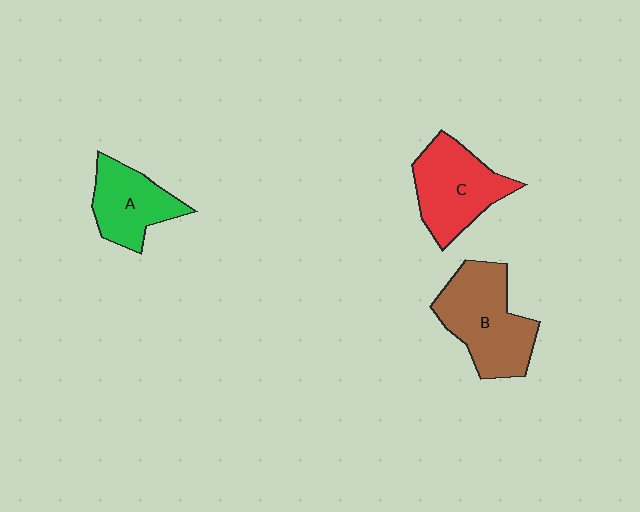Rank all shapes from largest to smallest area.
From largest to smallest: B (brown), C (red), A (green).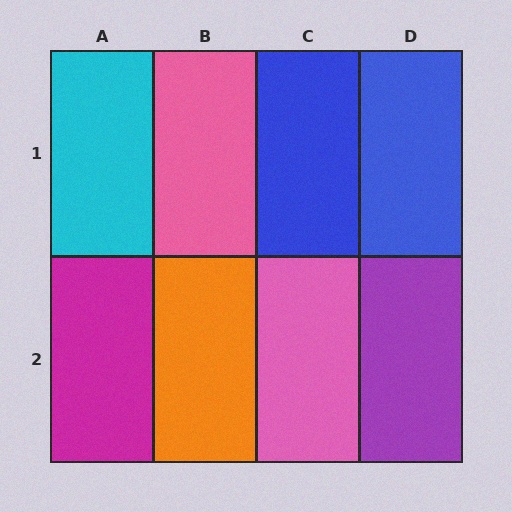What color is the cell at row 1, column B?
Pink.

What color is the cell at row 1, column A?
Cyan.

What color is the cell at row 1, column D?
Blue.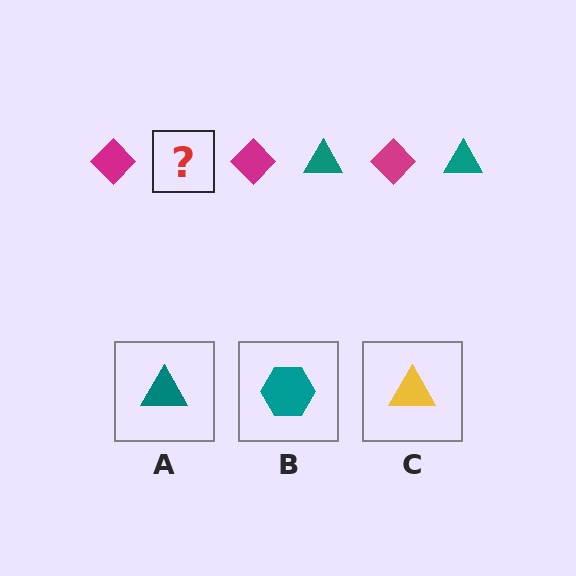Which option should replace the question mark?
Option A.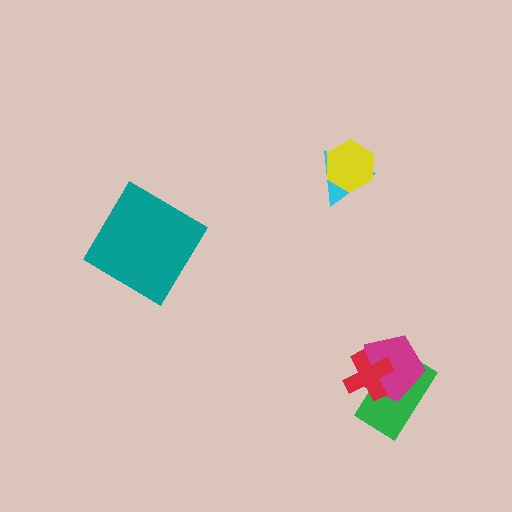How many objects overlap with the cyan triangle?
1 object overlaps with the cyan triangle.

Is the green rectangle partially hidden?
Yes, it is partially covered by another shape.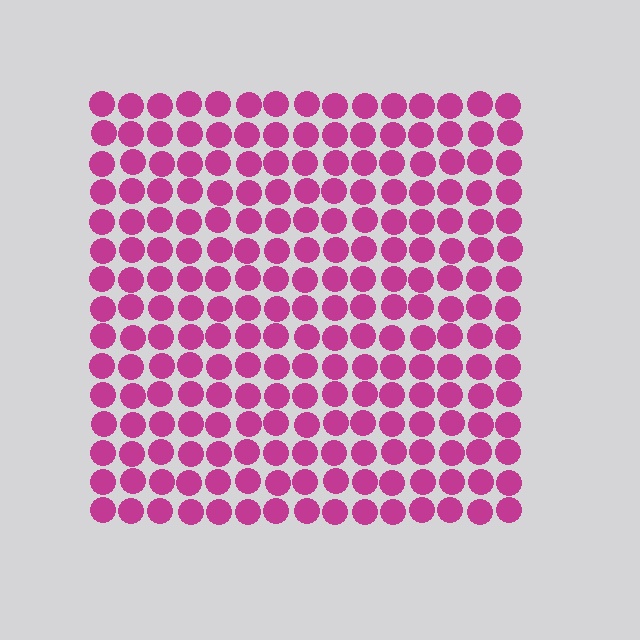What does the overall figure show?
The overall figure shows a square.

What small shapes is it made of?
It is made of small circles.